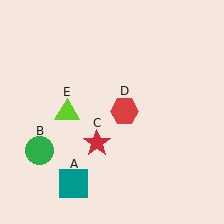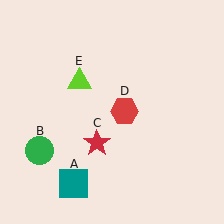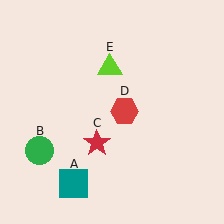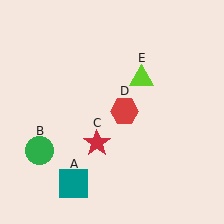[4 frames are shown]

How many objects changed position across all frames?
1 object changed position: lime triangle (object E).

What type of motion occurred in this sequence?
The lime triangle (object E) rotated clockwise around the center of the scene.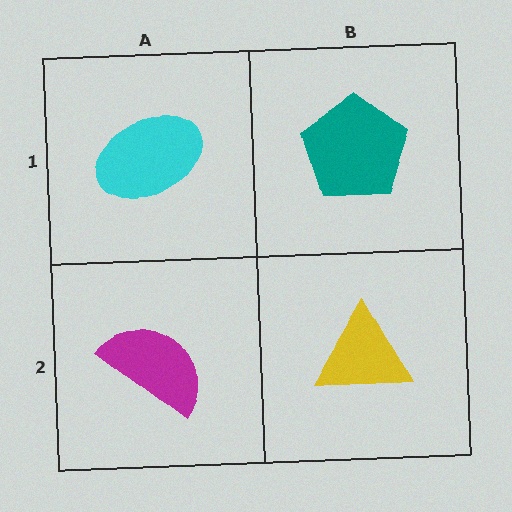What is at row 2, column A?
A magenta semicircle.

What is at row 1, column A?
A cyan ellipse.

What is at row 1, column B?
A teal pentagon.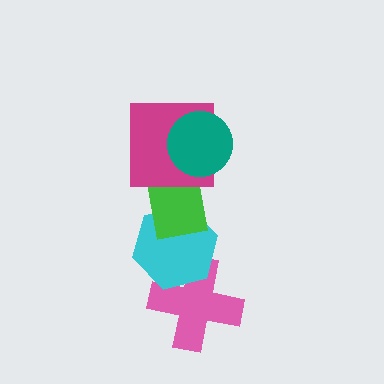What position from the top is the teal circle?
The teal circle is 1st from the top.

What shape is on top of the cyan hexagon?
The green rectangle is on top of the cyan hexagon.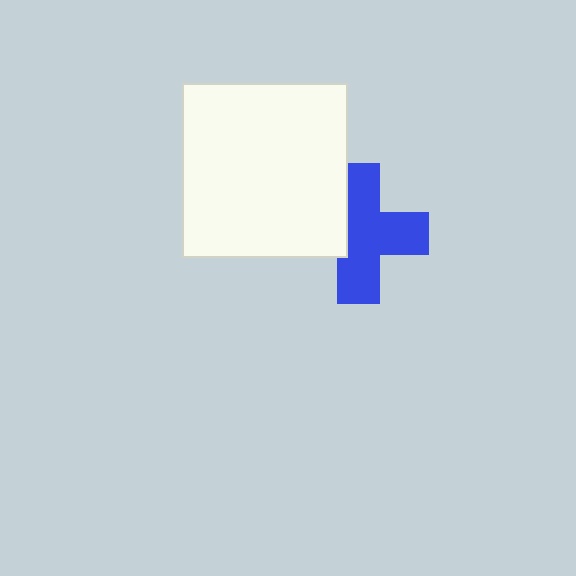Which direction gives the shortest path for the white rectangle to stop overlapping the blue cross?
Moving left gives the shortest separation.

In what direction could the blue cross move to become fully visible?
The blue cross could move right. That would shift it out from behind the white rectangle entirely.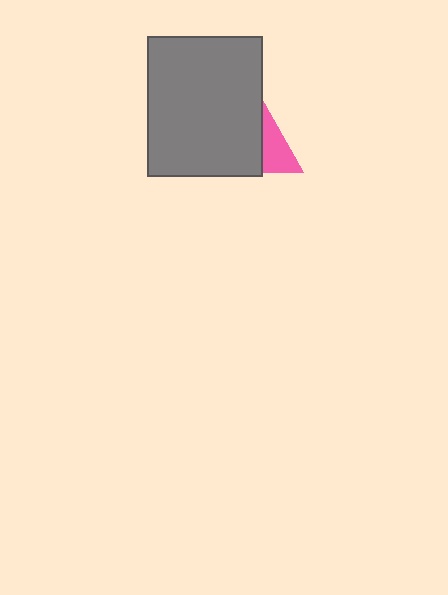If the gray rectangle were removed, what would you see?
You would see the complete pink triangle.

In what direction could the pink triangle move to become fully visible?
The pink triangle could move right. That would shift it out from behind the gray rectangle entirely.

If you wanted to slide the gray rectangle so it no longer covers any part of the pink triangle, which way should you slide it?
Slide it left — that is the most direct way to separate the two shapes.